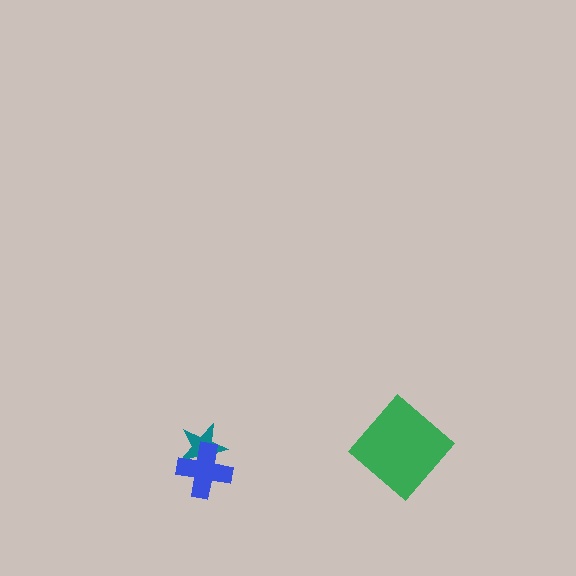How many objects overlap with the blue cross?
1 object overlaps with the blue cross.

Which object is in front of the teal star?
The blue cross is in front of the teal star.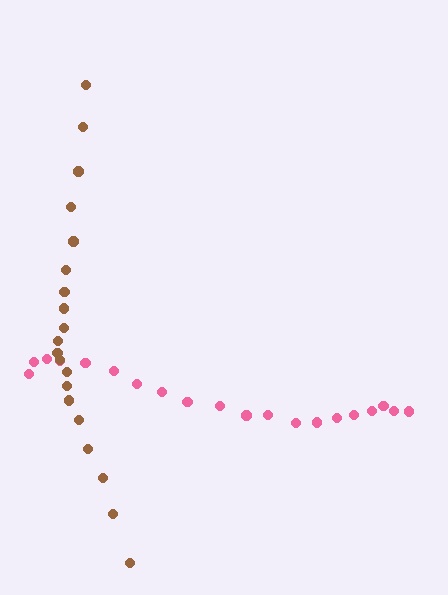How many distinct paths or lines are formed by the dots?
There are 2 distinct paths.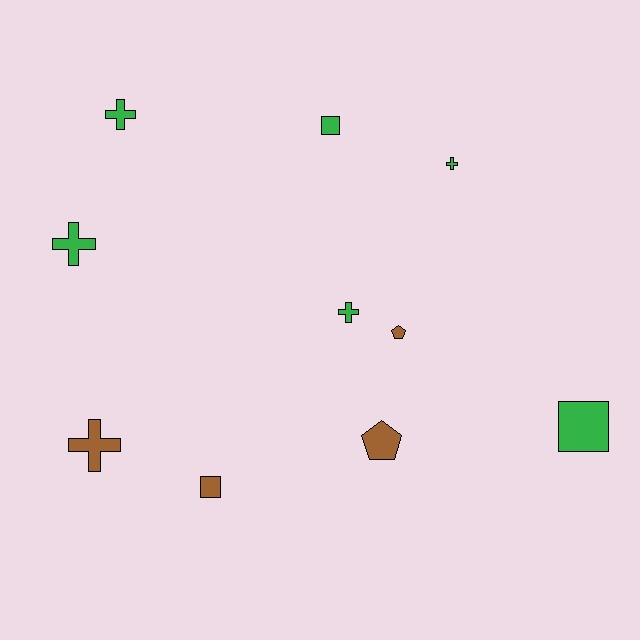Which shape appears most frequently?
Cross, with 5 objects.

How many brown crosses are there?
There is 1 brown cross.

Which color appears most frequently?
Green, with 6 objects.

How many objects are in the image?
There are 10 objects.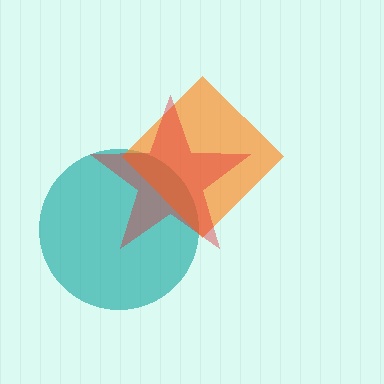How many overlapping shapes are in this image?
There are 3 overlapping shapes in the image.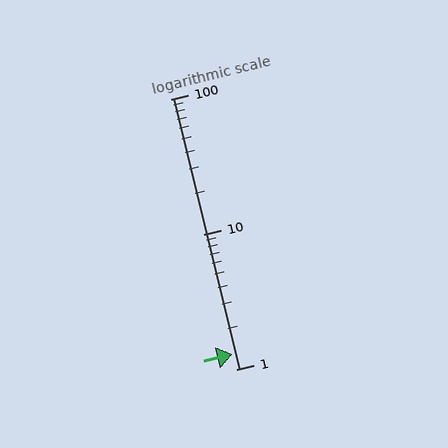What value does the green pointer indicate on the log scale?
The pointer indicates approximately 1.3.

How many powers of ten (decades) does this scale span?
The scale spans 2 decades, from 1 to 100.